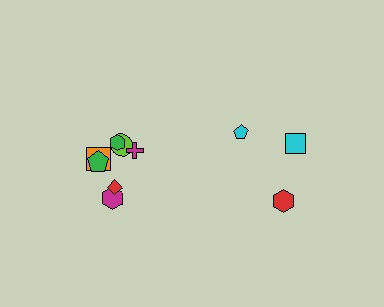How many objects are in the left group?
There are 7 objects.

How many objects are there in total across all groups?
There are 10 objects.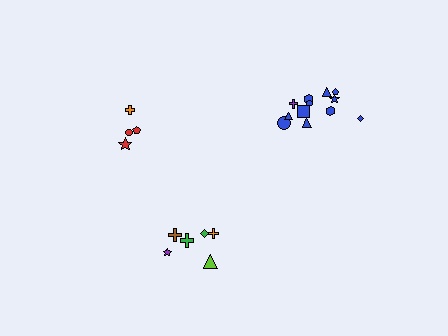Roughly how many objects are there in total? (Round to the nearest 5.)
Roughly 20 objects in total.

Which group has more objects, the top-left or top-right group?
The top-right group.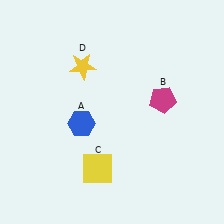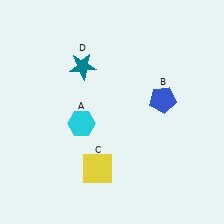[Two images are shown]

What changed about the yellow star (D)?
In Image 1, D is yellow. In Image 2, it changed to teal.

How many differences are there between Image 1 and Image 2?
There are 3 differences between the two images.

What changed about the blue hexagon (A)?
In Image 1, A is blue. In Image 2, it changed to cyan.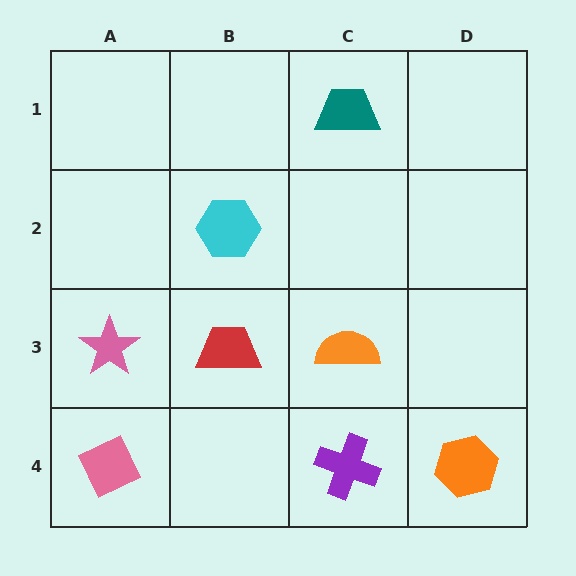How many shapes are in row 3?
3 shapes.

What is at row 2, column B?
A cyan hexagon.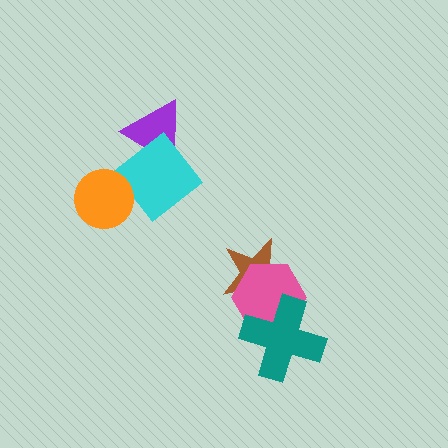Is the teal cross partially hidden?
No, no other shape covers it.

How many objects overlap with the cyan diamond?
2 objects overlap with the cyan diamond.